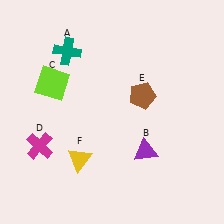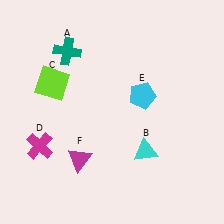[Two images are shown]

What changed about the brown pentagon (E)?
In Image 1, E is brown. In Image 2, it changed to cyan.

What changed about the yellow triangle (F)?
In Image 1, F is yellow. In Image 2, it changed to magenta.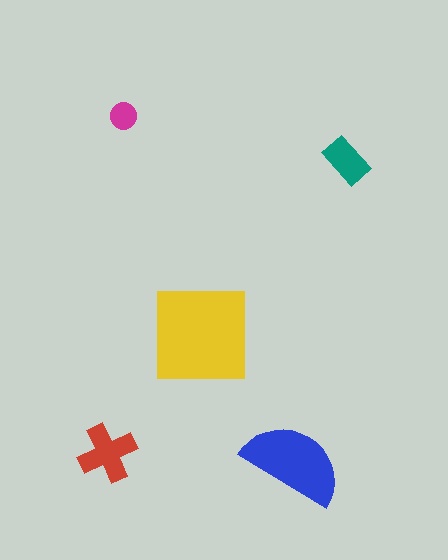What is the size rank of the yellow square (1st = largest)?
1st.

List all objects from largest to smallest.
The yellow square, the blue semicircle, the red cross, the teal rectangle, the magenta circle.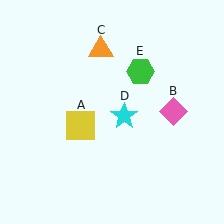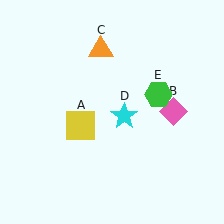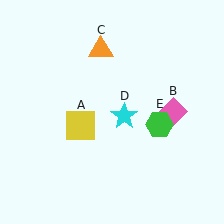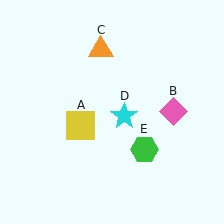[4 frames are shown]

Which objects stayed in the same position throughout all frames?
Yellow square (object A) and pink diamond (object B) and orange triangle (object C) and cyan star (object D) remained stationary.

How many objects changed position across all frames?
1 object changed position: green hexagon (object E).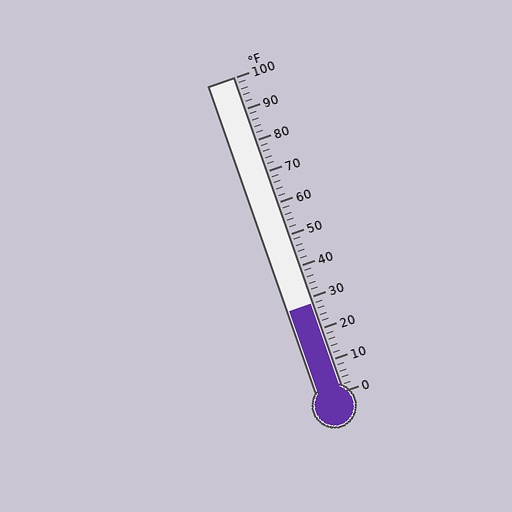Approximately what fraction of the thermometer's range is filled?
The thermometer is filled to approximately 30% of its range.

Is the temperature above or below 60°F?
The temperature is below 60°F.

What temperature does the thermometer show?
The thermometer shows approximately 28°F.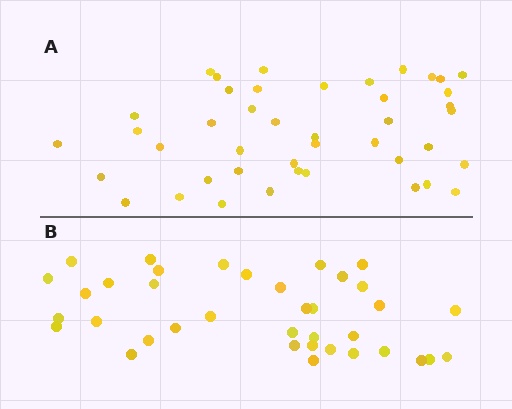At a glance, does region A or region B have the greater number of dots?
Region A (the top region) has more dots.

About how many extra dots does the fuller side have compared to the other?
Region A has about 6 more dots than region B.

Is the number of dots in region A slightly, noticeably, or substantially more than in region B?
Region A has only slightly more — the two regions are fairly close. The ratio is roughly 1.2 to 1.